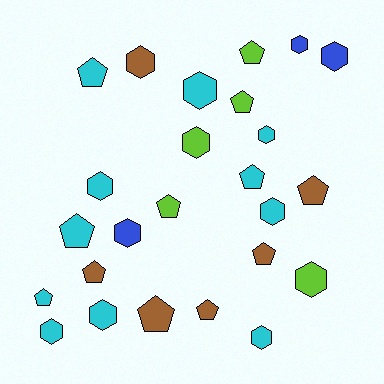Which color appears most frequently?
Cyan, with 11 objects.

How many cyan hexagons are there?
There are 7 cyan hexagons.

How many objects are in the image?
There are 25 objects.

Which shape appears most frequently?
Hexagon, with 13 objects.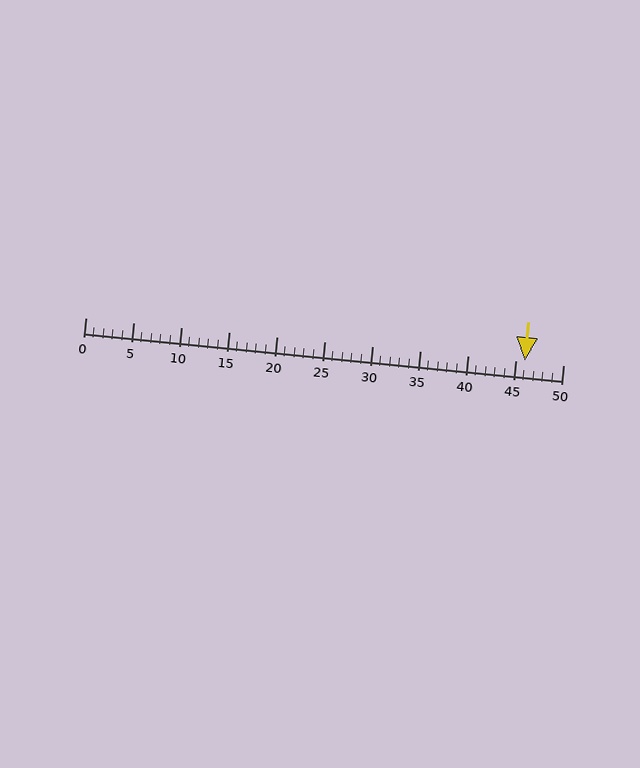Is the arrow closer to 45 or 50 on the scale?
The arrow is closer to 45.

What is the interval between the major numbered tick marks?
The major tick marks are spaced 5 units apart.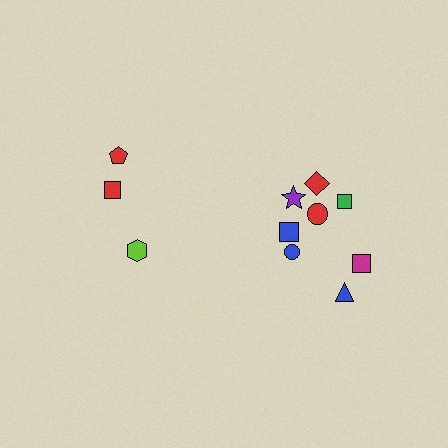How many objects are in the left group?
There are 3 objects.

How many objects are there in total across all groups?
There are 11 objects.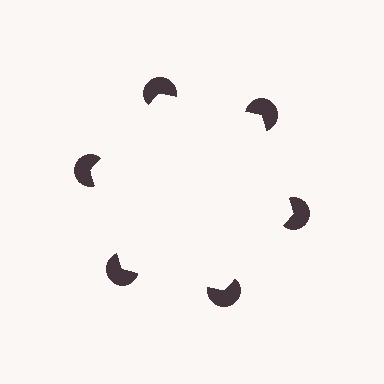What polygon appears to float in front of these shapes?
An illusory hexagon — its edges are inferred from the aligned wedge cuts in the pac-man discs, not physically drawn.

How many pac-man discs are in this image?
There are 6 — one at each vertex of the illusory hexagon.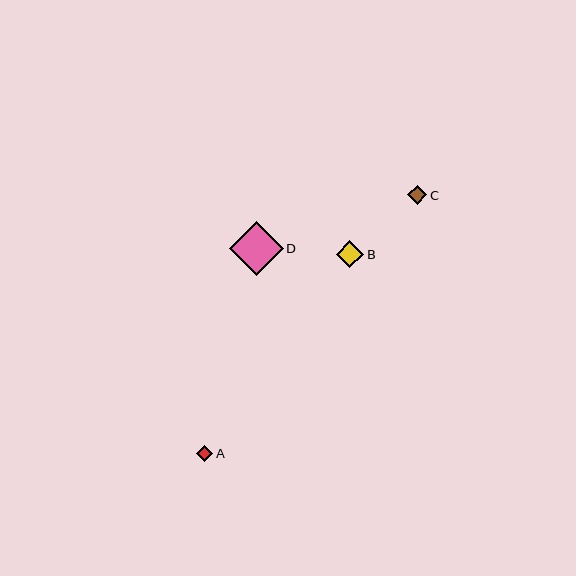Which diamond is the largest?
Diamond D is the largest with a size of approximately 53 pixels.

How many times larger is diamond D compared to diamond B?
Diamond D is approximately 1.9 times the size of diamond B.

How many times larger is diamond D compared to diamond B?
Diamond D is approximately 1.9 times the size of diamond B.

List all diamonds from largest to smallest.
From largest to smallest: D, B, C, A.